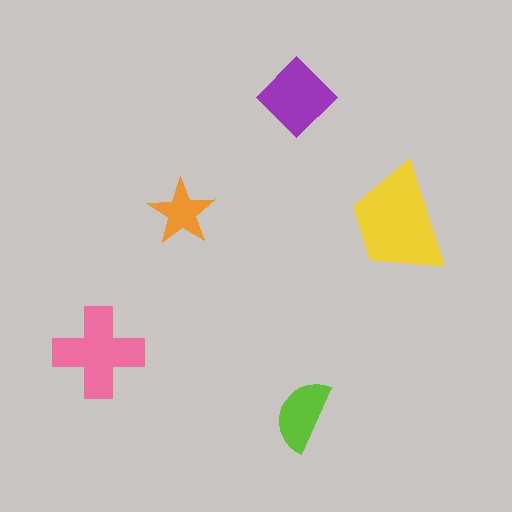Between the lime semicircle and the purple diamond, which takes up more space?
The purple diamond.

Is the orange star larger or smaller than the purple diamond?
Smaller.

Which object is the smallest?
The orange star.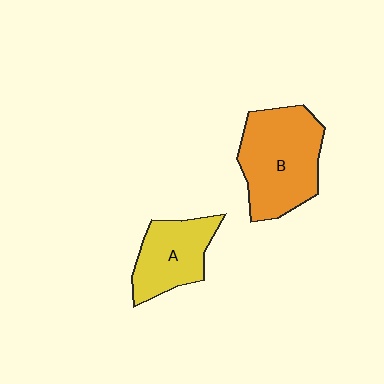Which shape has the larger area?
Shape B (orange).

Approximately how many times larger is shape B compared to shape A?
Approximately 1.5 times.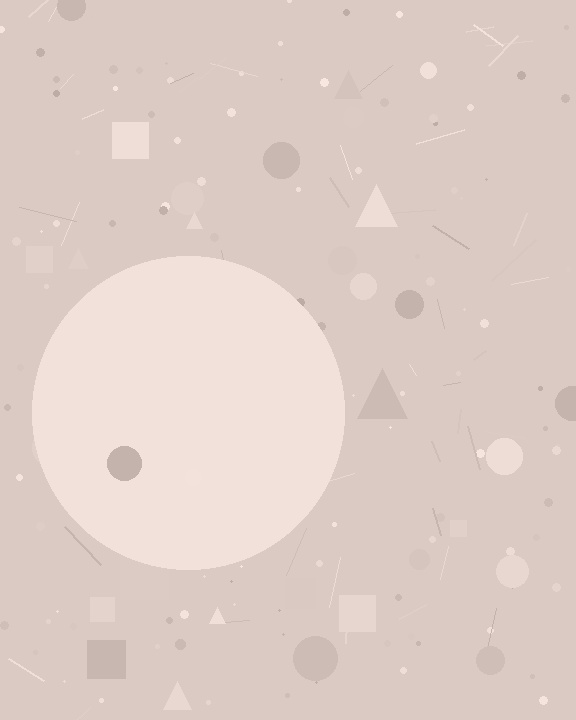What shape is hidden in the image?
A circle is hidden in the image.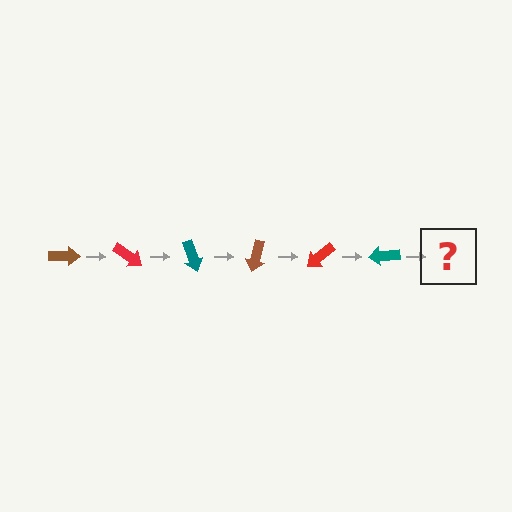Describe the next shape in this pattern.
It should be a brown arrow, rotated 210 degrees from the start.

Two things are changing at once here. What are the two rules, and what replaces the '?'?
The two rules are that it rotates 35 degrees each step and the color cycles through brown, red, and teal. The '?' should be a brown arrow, rotated 210 degrees from the start.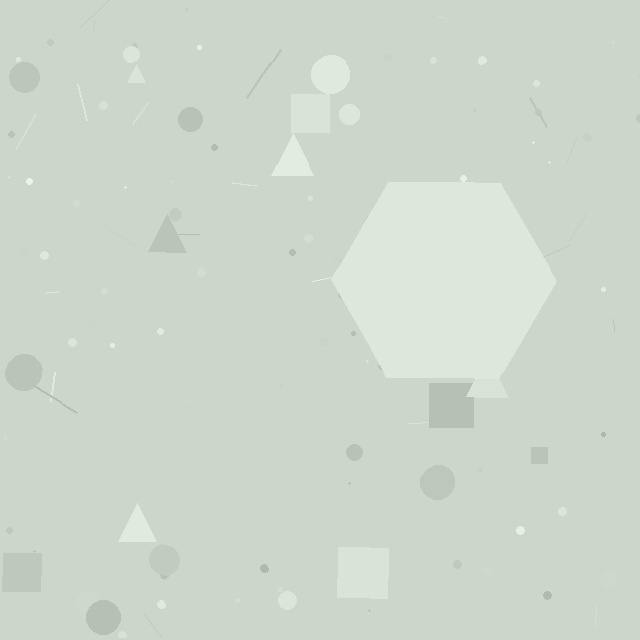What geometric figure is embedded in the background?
A hexagon is embedded in the background.